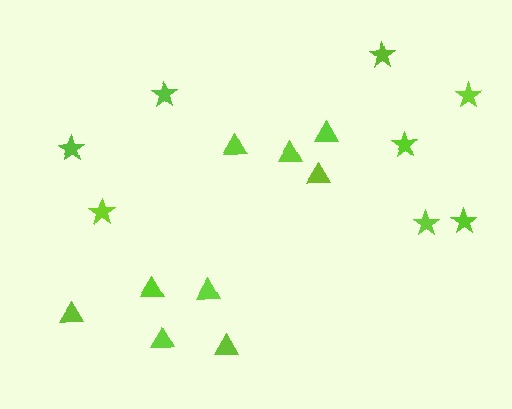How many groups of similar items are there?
There are 2 groups: one group of triangles (9) and one group of stars (8).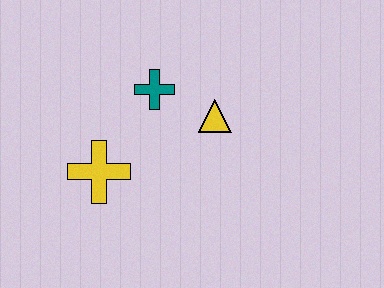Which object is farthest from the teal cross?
The yellow cross is farthest from the teal cross.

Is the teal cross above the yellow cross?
Yes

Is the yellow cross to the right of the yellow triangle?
No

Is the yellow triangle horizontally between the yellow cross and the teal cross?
No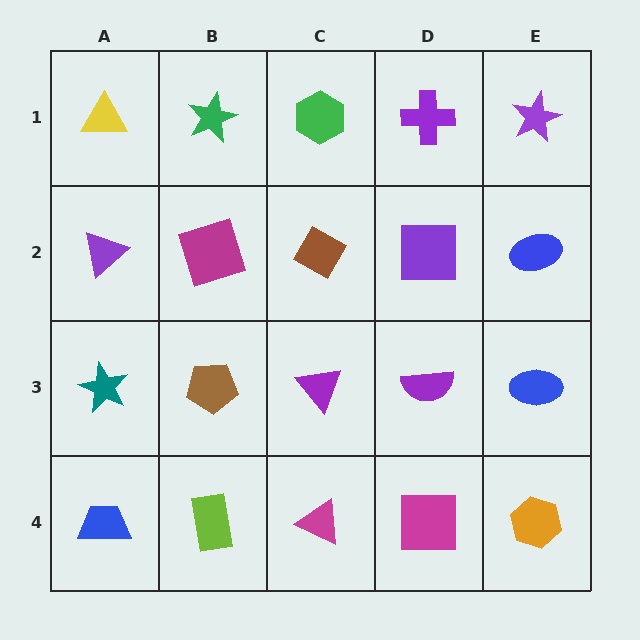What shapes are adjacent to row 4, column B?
A brown pentagon (row 3, column B), a blue trapezoid (row 4, column A), a magenta triangle (row 4, column C).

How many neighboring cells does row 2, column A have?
3.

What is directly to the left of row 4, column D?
A magenta triangle.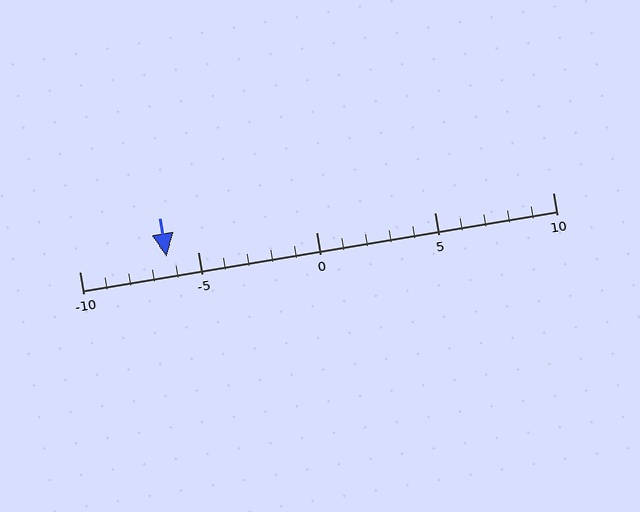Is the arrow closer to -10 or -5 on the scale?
The arrow is closer to -5.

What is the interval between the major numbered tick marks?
The major tick marks are spaced 5 units apart.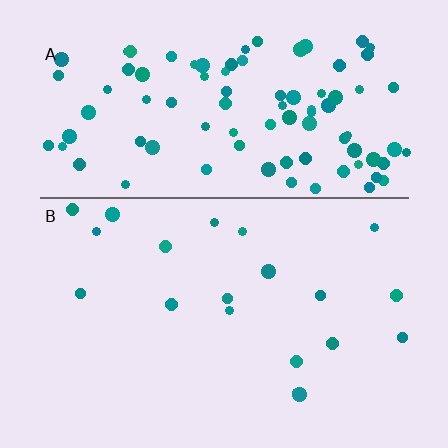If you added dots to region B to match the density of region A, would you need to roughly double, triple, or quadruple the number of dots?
Approximately quadruple.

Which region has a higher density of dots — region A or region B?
A (the top).